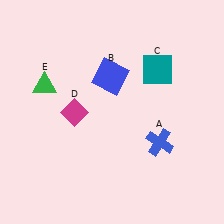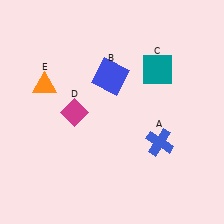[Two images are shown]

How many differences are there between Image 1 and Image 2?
There is 1 difference between the two images.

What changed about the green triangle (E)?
In Image 1, E is green. In Image 2, it changed to orange.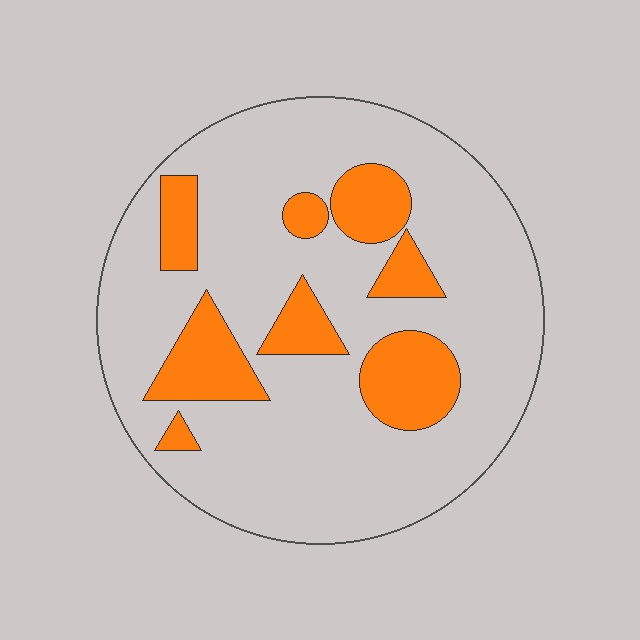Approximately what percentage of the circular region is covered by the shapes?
Approximately 20%.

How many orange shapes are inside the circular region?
8.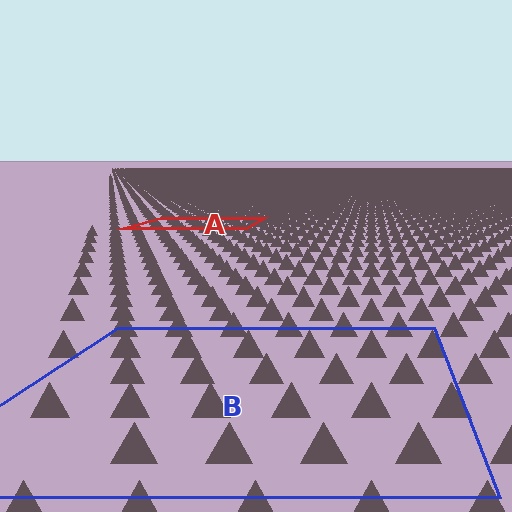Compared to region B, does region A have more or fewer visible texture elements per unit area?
Region A has more texture elements per unit area — they are packed more densely because it is farther away.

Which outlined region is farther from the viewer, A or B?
Region A is farther from the viewer — the texture elements inside it appear smaller and more densely packed.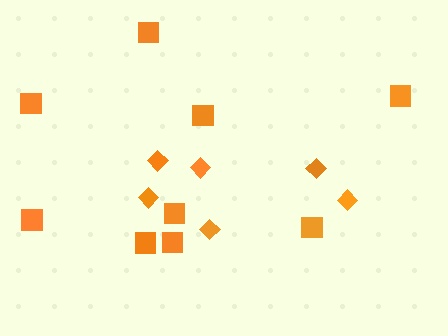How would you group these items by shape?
There are 2 groups: one group of squares (9) and one group of diamonds (6).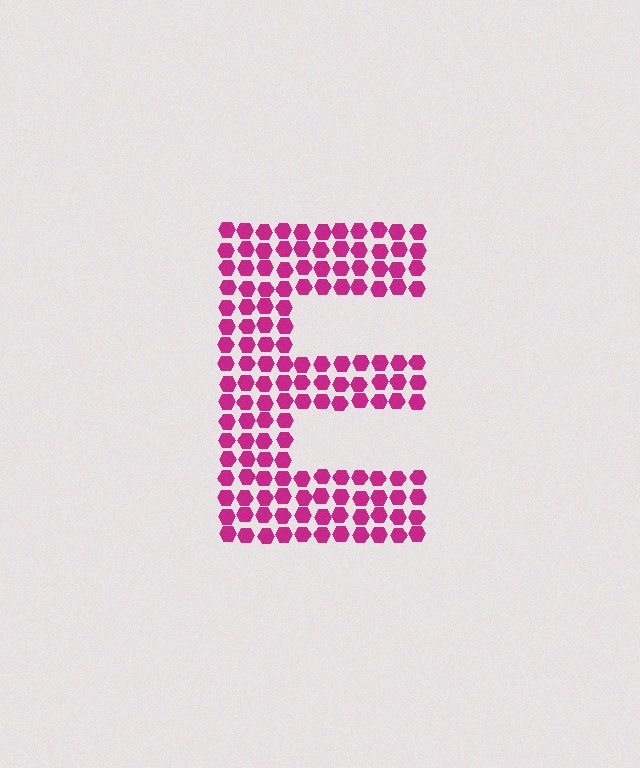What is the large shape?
The large shape is the letter E.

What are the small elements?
The small elements are hexagons.